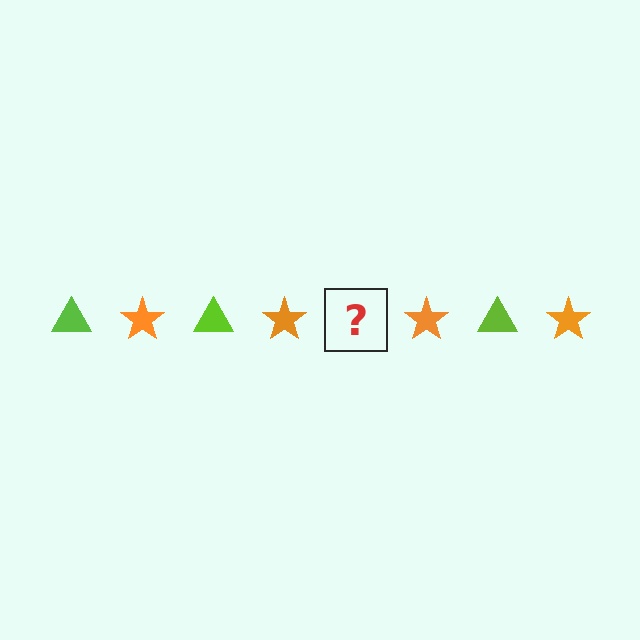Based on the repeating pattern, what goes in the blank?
The blank should be a lime triangle.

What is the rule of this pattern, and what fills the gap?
The rule is that the pattern alternates between lime triangle and orange star. The gap should be filled with a lime triangle.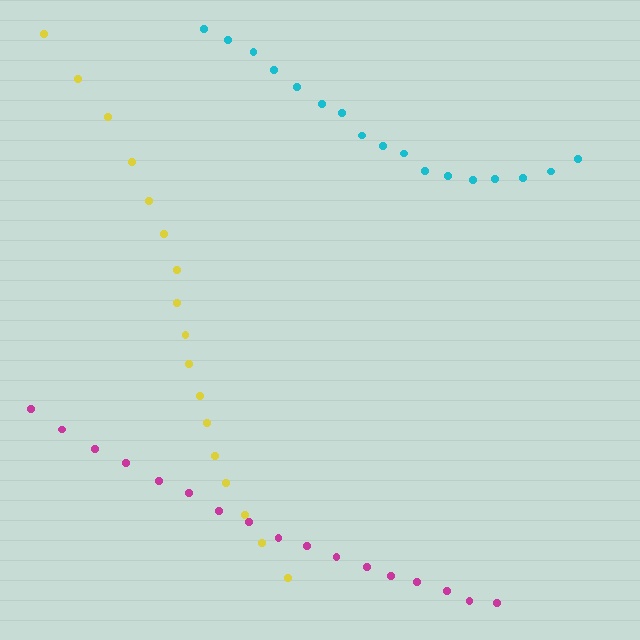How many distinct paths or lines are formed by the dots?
There are 3 distinct paths.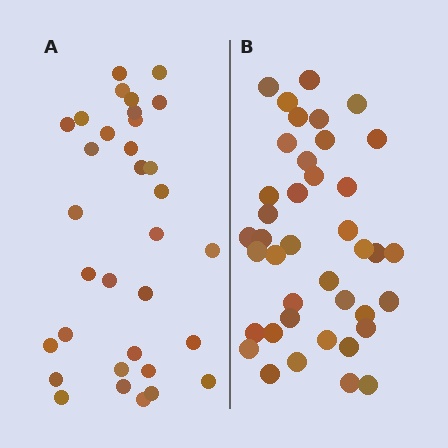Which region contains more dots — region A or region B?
Region B (the right region) has more dots.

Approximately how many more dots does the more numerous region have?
Region B has roughly 8 or so more dots than region A.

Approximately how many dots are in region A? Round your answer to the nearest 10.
About 30 dots. (The exact count is 33, which rounds to 30.)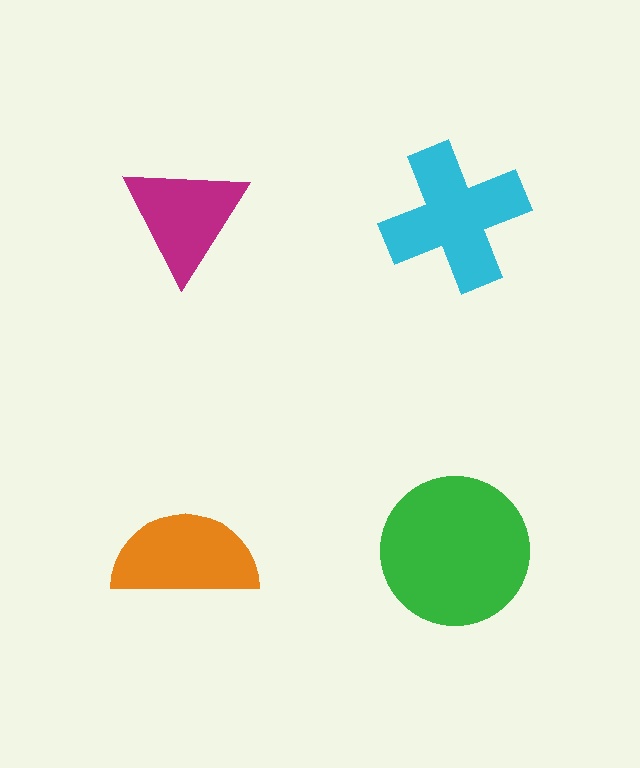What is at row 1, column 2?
A cyan cross.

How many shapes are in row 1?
2 shapes.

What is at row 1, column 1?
A magenta triangle.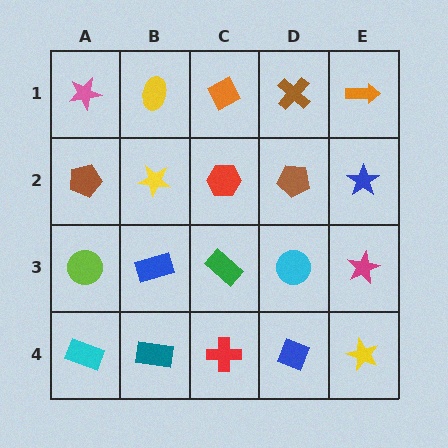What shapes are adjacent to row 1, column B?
A yellow star (row 2, column B), a pink star (row 1, column A), an orange diamond (row 1, column C).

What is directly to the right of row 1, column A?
A yellow ellipse.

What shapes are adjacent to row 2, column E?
An orange arrow (row 1, column E), a magenta star (row 3, column E), a brown pentagon (row 2, column D).